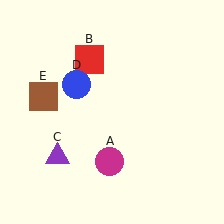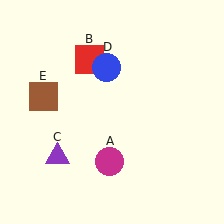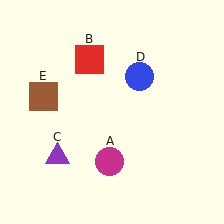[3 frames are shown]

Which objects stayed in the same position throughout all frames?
Magenta circle (object A) and red square (object B) and purple triangle (object C) and brown square (object E) remained stationary.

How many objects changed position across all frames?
1 object changed position: blue circle (object D).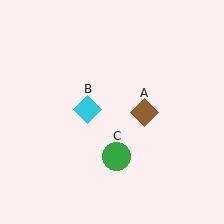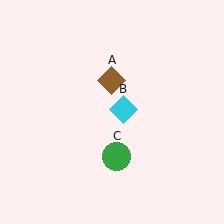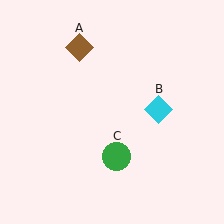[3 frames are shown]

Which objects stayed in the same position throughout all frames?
Green circle (object C) remained stationary.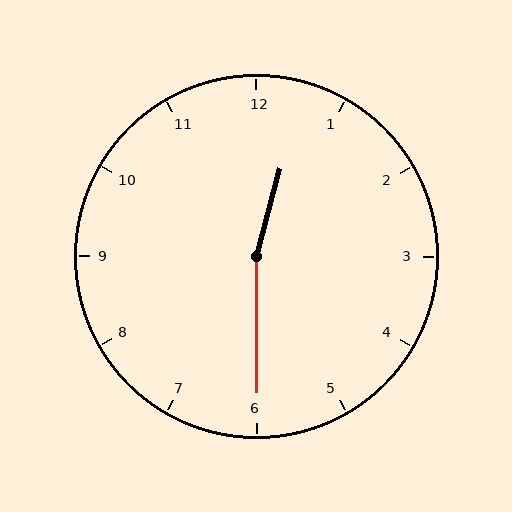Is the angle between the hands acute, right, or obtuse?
It is obtuse.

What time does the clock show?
12:30.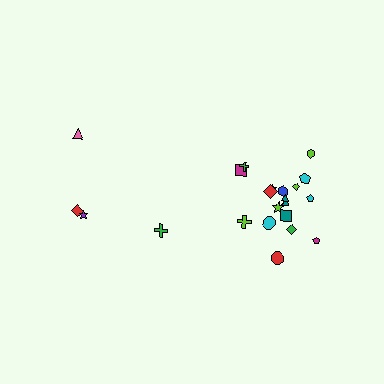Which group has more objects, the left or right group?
The right group.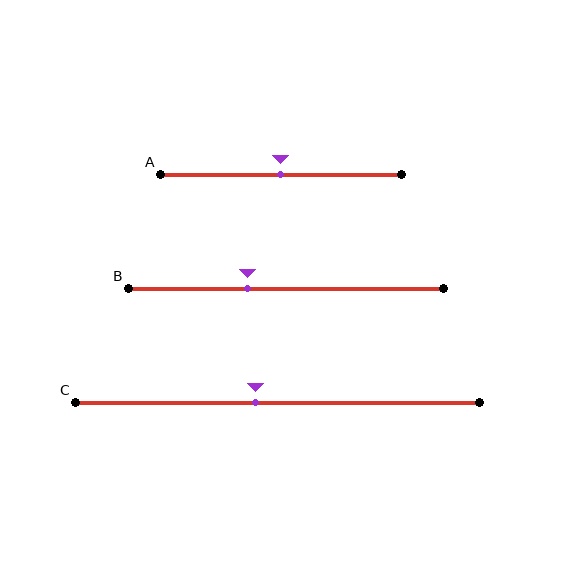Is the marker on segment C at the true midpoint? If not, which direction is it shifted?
No, the marker on segment C is shifted to the left by about 5% of the segment length.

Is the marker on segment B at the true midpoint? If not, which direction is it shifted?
No, the marker on segment B is shifted to the left by about 12% of the segment length.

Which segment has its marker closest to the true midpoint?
Segment A has its marker closest to the true midpoint.